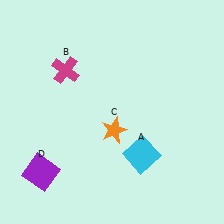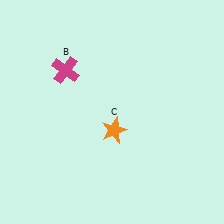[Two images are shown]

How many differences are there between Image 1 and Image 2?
There are 2 differences between the two images.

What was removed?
The cyan square (A), the purple square (D) were removed in Image 2.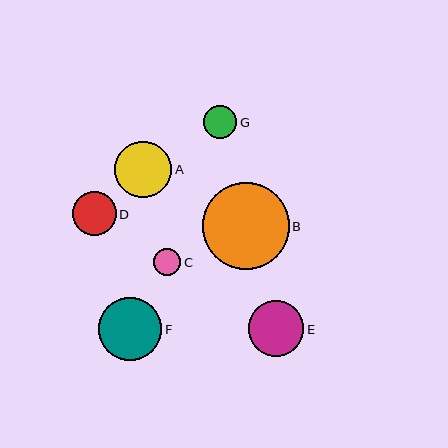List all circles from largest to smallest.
From largest to smallest: B, F, A, E, D, G, C.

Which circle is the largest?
Circle B is the largest with a size of approximately 87 pixels.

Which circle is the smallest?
Circle C is the smallest with a size of approximately 27 pixels.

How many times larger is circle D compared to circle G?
Circle D is approximately 1.3 times the size of circle G.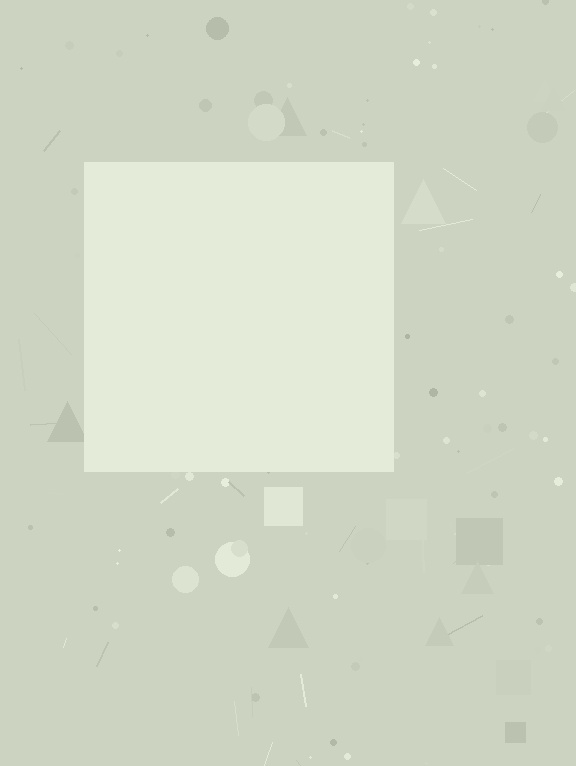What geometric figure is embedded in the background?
A square is embedded in the background.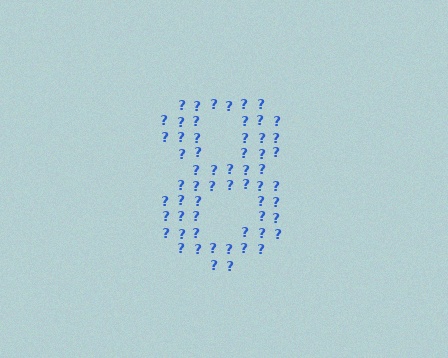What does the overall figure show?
The overall figure shows the digit 8.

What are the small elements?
The small elements are question marks.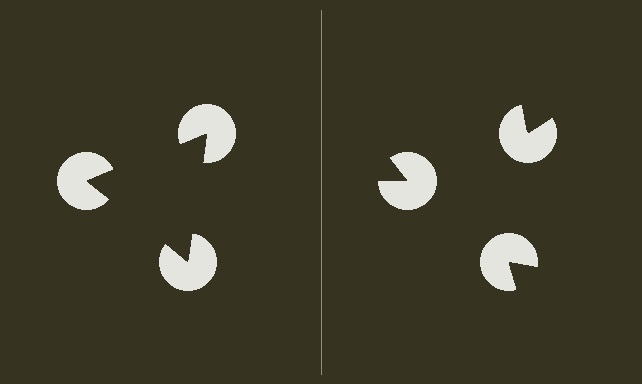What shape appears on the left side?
An illusory triangle.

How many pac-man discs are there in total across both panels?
6 — 3 on each side.